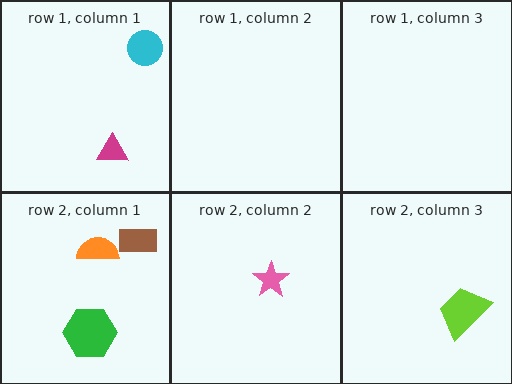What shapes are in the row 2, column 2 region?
The pink star.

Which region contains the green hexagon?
The row 2, column 1 region.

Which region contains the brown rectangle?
The row 2, column 1 region.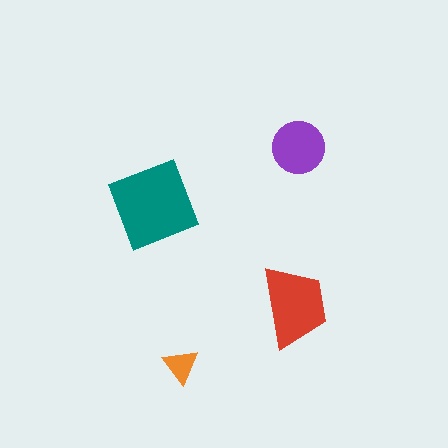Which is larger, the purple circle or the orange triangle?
The purple circle.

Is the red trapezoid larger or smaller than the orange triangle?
Larger.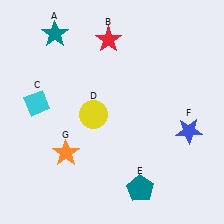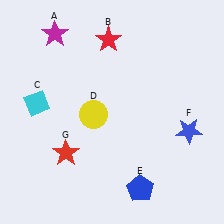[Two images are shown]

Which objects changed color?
A changed from teal to magenta. E changed from teal to blue. G changed from orange to red.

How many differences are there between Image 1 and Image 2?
There are 3 differences between the two images.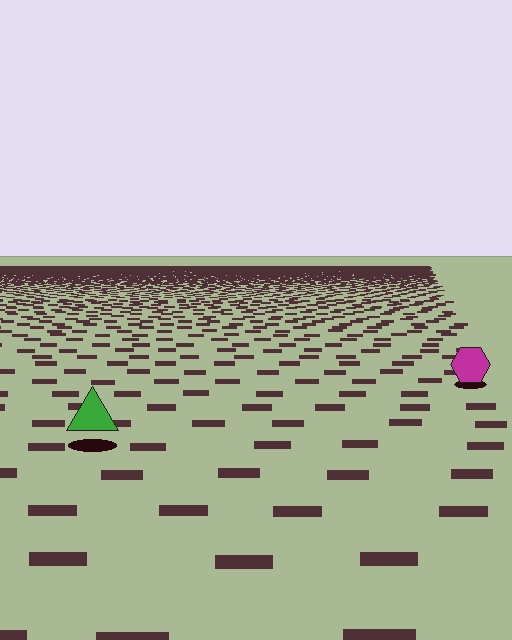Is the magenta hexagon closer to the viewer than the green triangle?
No. The green triangle is closer — you can tell from the texture gradient: the ground texture is coarser near it.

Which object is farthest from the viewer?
The magenta hexagon is farthest from the viewer. It appears smaller and the ground texture around it is denser.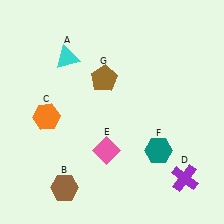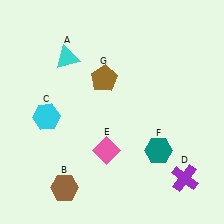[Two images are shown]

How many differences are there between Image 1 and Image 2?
There is 1 difference between the two images.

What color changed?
The hexagon (C) changed from orange in Image 1 to cyan in Image 2.